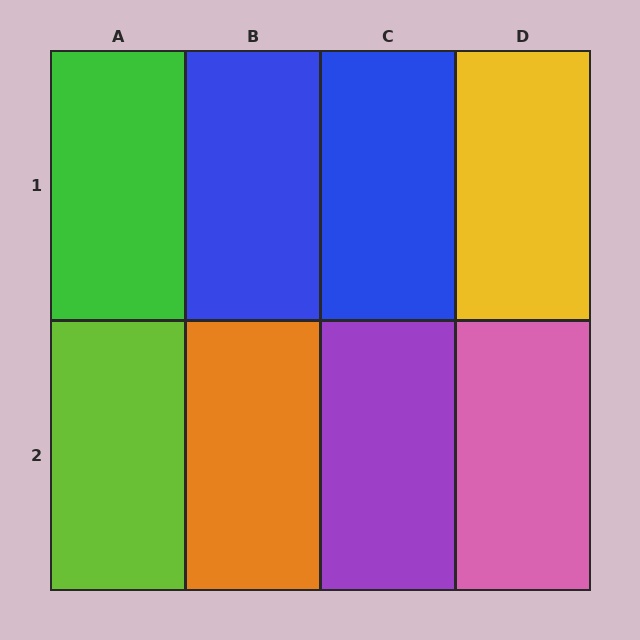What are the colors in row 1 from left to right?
Green, blue, blue, yellow.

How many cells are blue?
2 cells are blue.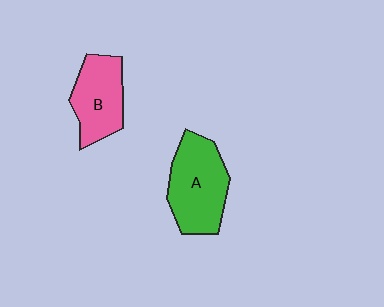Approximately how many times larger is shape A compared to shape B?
Approximately 1.3 times.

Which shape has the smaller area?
Shape B (pink).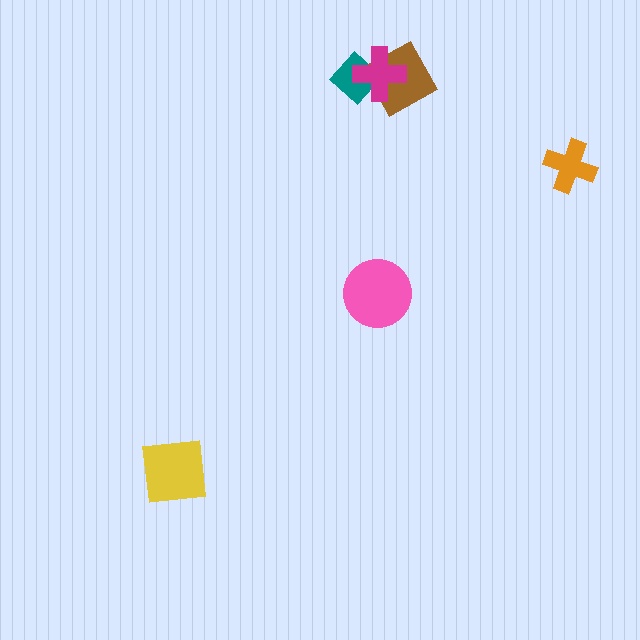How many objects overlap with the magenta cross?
2 objects overlap with the magenta cross.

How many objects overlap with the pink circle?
0 objects overlap with the pink circle.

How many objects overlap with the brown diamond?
2 objects overlap with the brown diamond.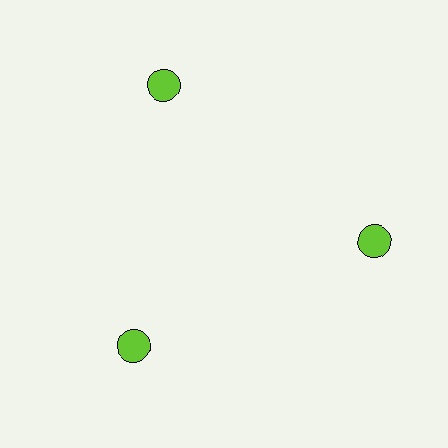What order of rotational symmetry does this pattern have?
This pattern has 3-fold rotational symmetry.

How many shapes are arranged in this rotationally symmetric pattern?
There are 3 shapes, arranged in 3 groups of 1.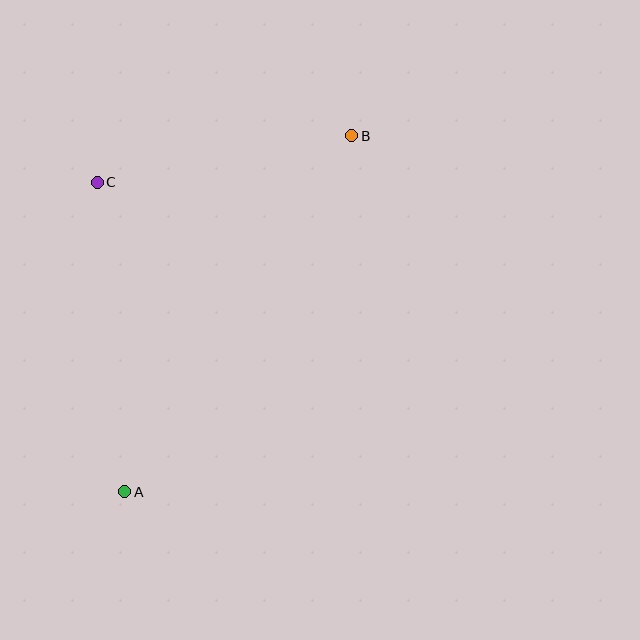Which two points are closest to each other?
Points B and C are closest to each other.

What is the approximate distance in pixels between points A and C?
The distance between A and C is approximately 311 pixels.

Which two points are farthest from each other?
Points A and B are farthest from each other.